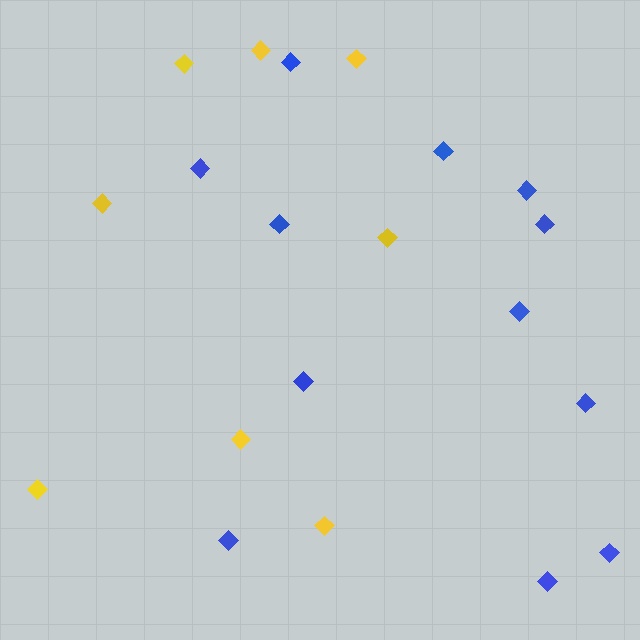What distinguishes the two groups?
There are 2 groups: one group of yellow diamonds (8) and one group of blue diamonds (12).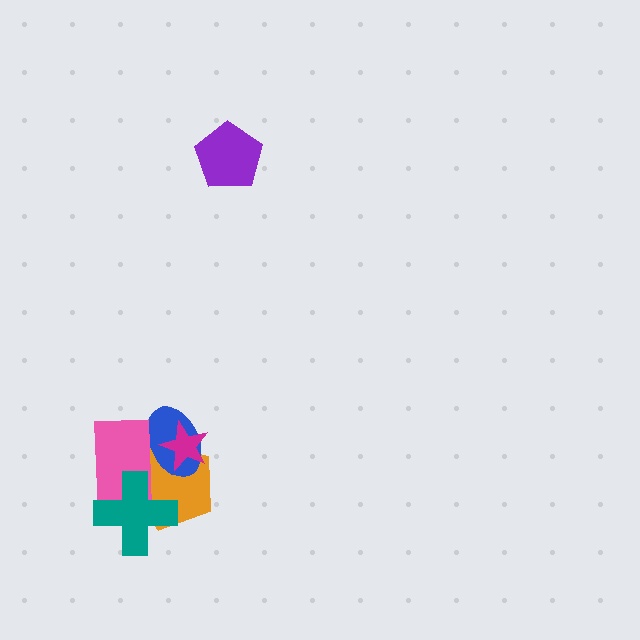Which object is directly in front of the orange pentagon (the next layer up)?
The blue ellipse is directly in front of the orange pentagon.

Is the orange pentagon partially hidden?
Yes, it is partially covered by another shape.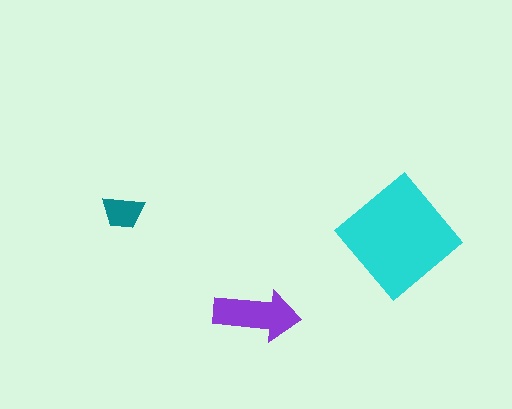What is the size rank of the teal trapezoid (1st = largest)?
3rd.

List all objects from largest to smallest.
The cyan diamond, the purple arrow, the teal trapezoid.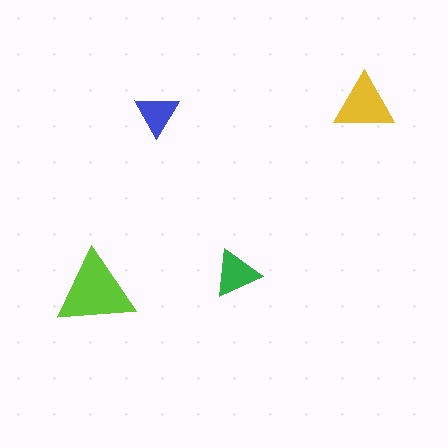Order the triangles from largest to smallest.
the lime one, the yellow one, the green one, the blue one.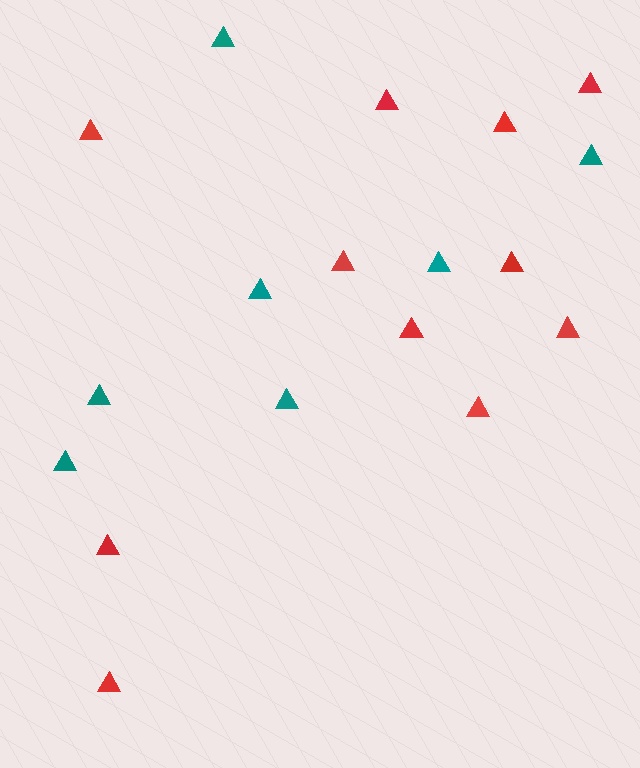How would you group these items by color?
There are 2 groups: one group of red triangles (11) and one group of teal triangles (7).